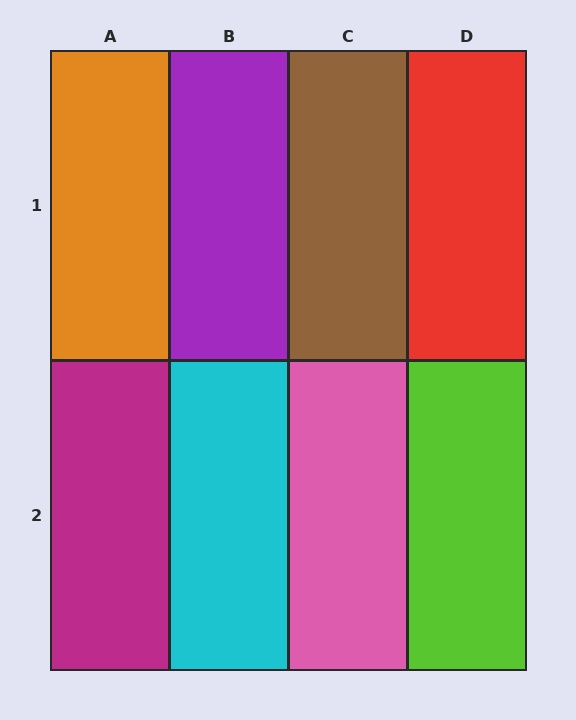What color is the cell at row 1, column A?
Orange.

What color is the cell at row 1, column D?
Red.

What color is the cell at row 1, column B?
Purple.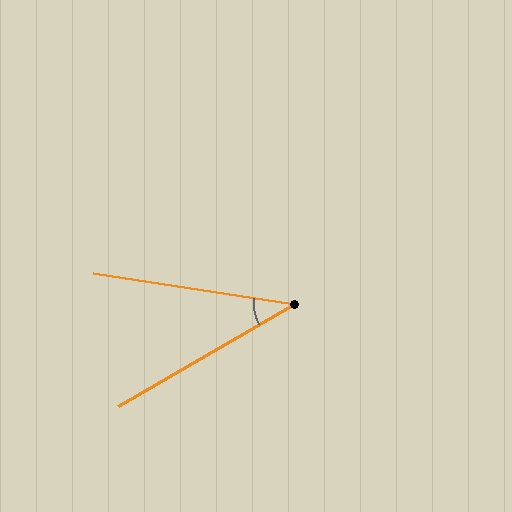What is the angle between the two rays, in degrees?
Approximately 39 degrees.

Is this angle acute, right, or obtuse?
It is acute.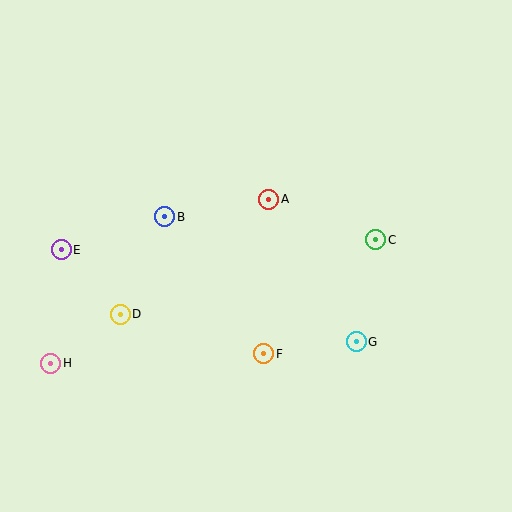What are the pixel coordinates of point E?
Point E is at (61, 250).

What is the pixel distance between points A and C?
The distance between A and C is 114 pixels.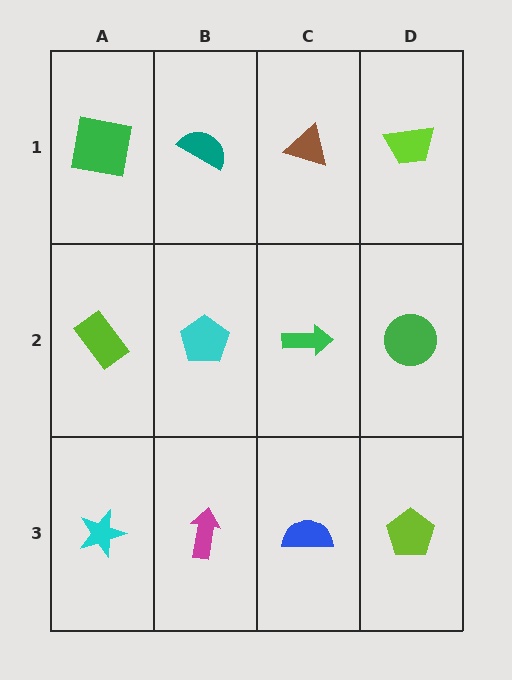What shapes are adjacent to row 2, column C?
A brown triangle (row 1, column C), a blue semicircle (row 3, column C), a cyan pentagon (row 2, column B), a green circle (row 2, column D).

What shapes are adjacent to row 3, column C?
A green arrow (row 2, column C), a magenta arrow (row 3, column B), a lime pentagon (row 3, column D).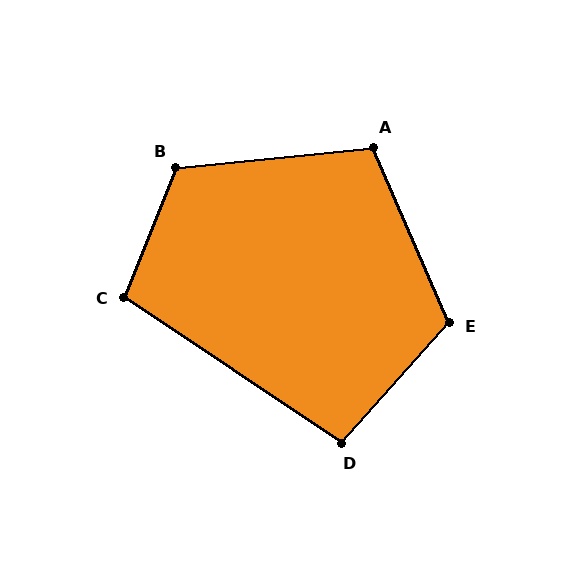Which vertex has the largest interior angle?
B, at approximately 118 degrees.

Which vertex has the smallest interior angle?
D, at approximately 98 degrees.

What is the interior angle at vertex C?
Approximately 102 degrees (obtuse).